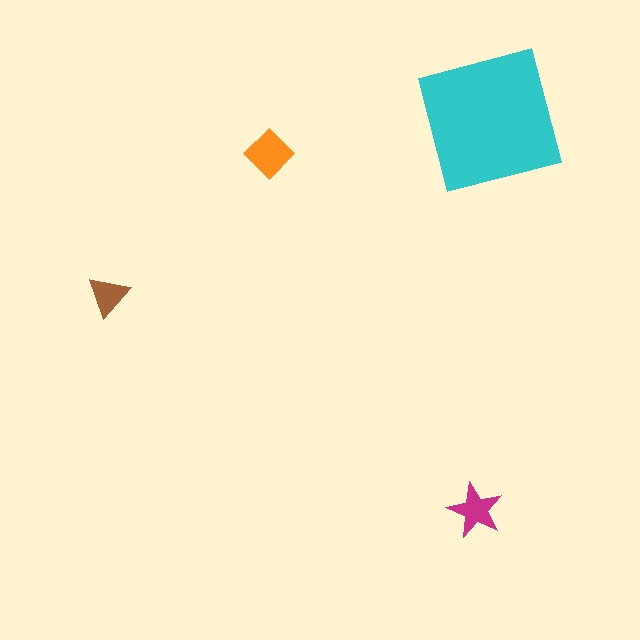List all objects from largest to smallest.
The cyan square, the orange diamond, the magenta star, the brown triangle.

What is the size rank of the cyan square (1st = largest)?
1st.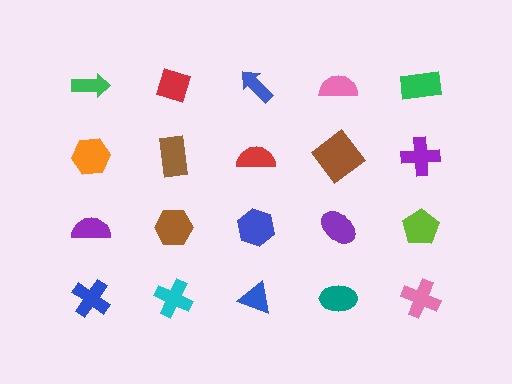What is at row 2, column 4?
A brown diamond.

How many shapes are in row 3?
5 shapes.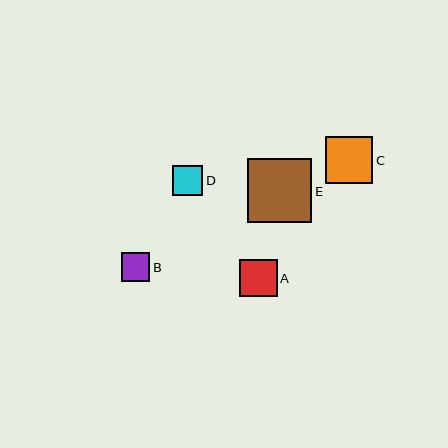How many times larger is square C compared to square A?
Square C is approximately 1.3 times the size of square A.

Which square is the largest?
Square E is the largest with a size of approximately 64 pixels.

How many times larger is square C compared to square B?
Square C is approximately 1.6 times the size of square B.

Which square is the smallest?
Square B is the smallest with a size of approximately 29 pixels.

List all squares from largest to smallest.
From largest to smallest: E, C, A, D, B.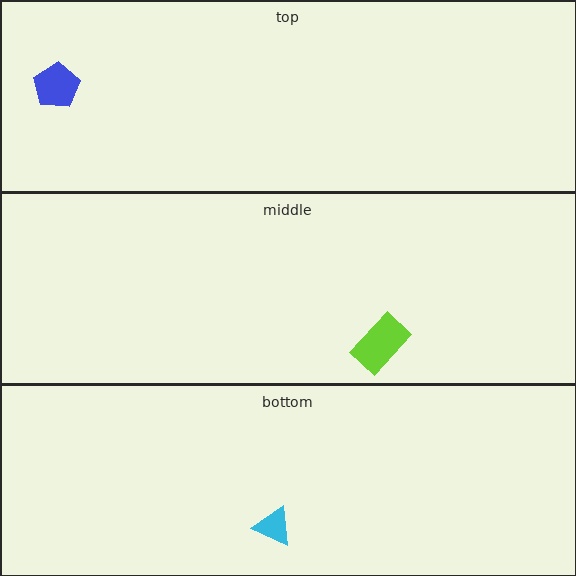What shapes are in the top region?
The blue pentagon.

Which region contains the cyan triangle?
The bottom region.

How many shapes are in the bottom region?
1.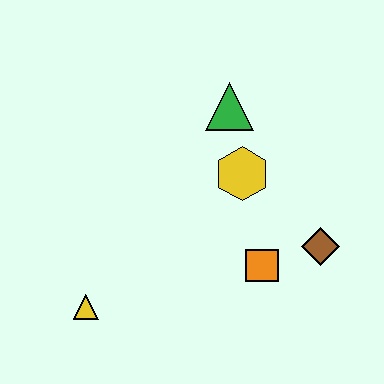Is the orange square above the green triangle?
No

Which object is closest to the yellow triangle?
The orange square is closest to the yellow triangle.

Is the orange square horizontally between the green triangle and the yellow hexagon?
No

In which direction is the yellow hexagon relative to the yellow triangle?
The yellow hexagon is to the right of the yellow triangle.